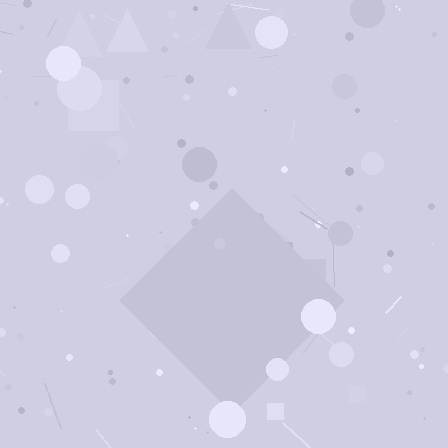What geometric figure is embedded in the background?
A diamond is embedded in the background.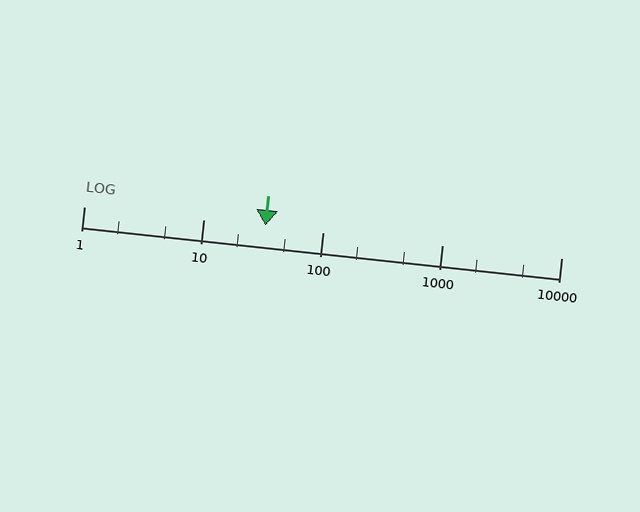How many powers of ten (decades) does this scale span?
The scale spans 4 decades, from 1 to 10000.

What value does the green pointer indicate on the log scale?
The pointer indicates approximately 33.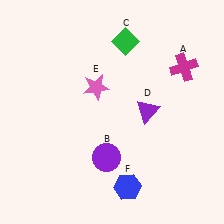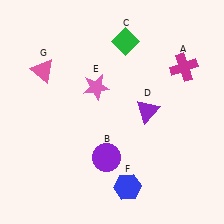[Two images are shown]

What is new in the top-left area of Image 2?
A pink triangle (G) was added in the top-left area of Image 2.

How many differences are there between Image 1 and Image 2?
There is 1 difference between the two images.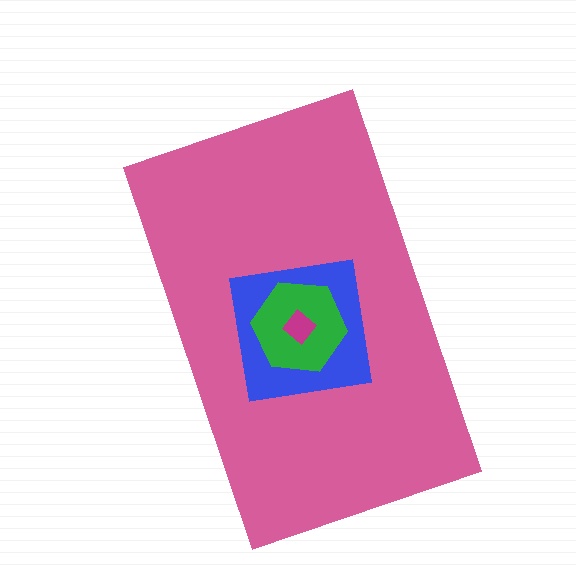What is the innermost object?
The magenta diamond.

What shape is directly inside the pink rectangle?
The blue square.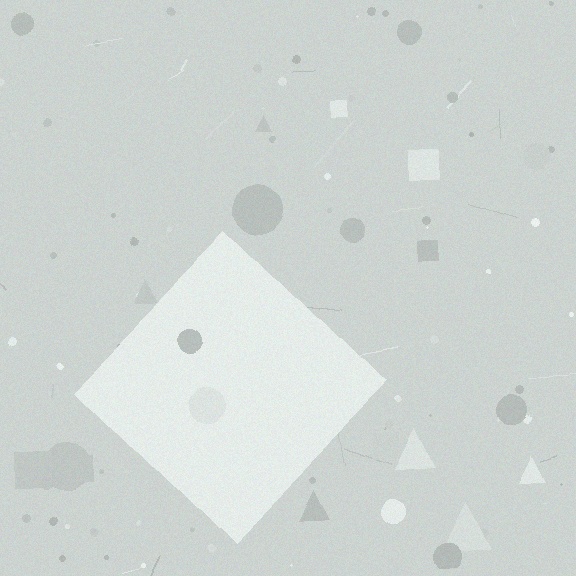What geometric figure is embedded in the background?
A diamond is embedded in the background.